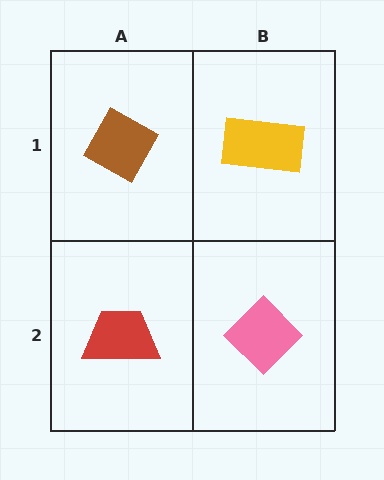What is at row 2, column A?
A red trapezoid.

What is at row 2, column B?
A pink diamond.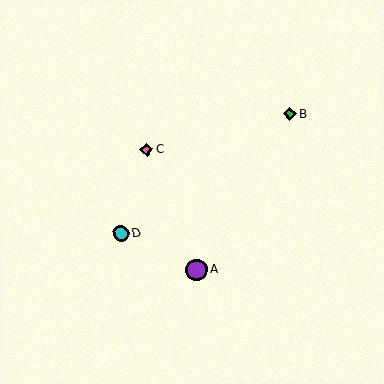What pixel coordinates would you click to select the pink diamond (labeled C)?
Click at (147, 149) to select the pink diamond C.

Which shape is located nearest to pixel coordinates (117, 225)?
The cyan circle (labeled D) at (121, 233) is nearest to that location.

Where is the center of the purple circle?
The center of the purple circle is at (196, 270).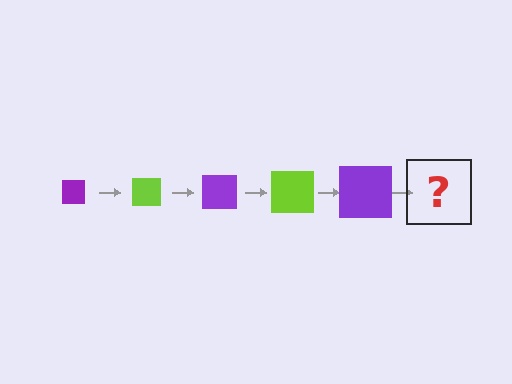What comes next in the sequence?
The next element should be a lime square, larger than the previous one.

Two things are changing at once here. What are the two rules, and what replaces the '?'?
The two rules are that the square grows larger each step and the color cycles through purple and lime. The '?' should be a lime square, larger than the previous one.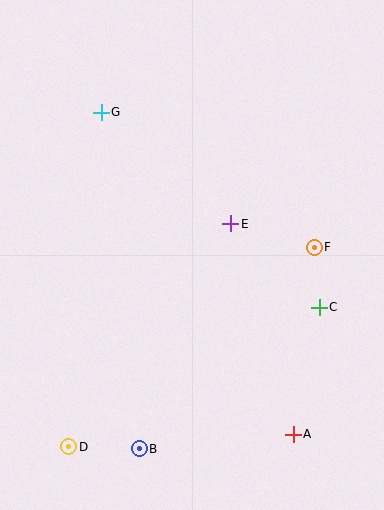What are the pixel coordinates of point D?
Point D is at (69, 447).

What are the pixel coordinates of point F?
Point F is at (314, 247).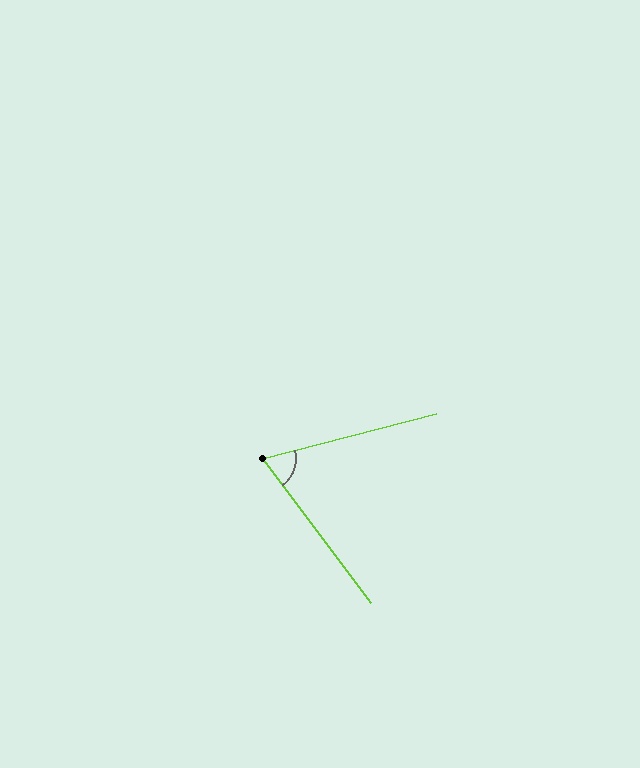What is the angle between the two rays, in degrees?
Approximately 68 degrees.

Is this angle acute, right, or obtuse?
It is acute.